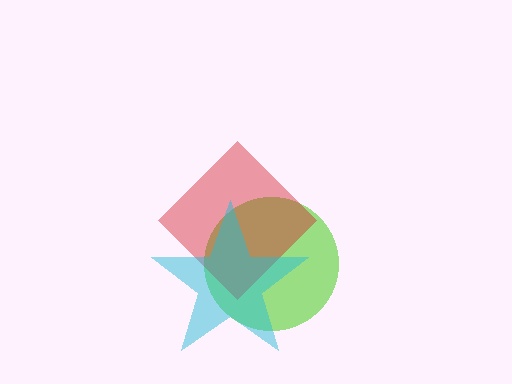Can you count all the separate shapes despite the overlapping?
Yes, there are 3 separate shapes.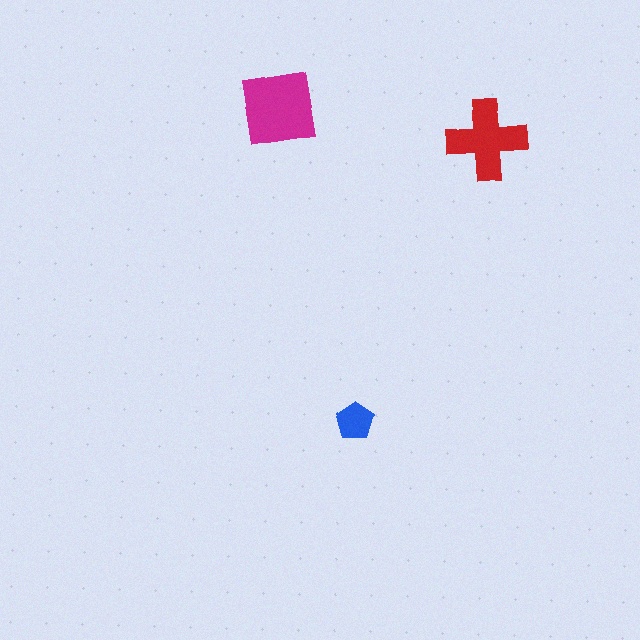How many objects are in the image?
There are 3 objects in the image.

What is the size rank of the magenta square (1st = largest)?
1st.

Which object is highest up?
The magenta square is topmost.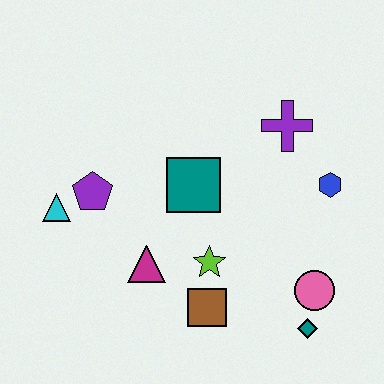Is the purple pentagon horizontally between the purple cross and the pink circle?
No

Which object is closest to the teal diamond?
The pink circle is closest to the teal diamond.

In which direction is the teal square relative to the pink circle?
The teal square is to the left of the pink circle.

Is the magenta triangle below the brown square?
No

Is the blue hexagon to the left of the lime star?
No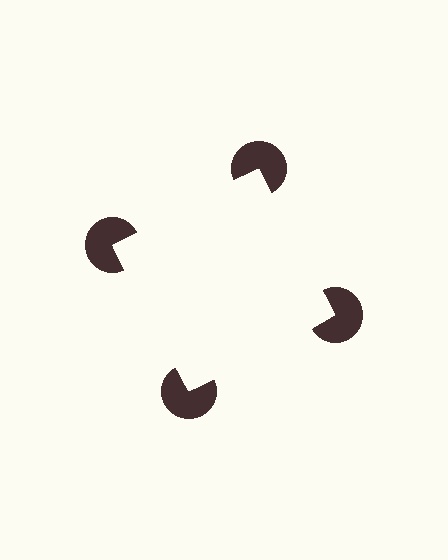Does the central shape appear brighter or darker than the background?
It typically appears slightly brighter than the background, even though no actual brightness change is drawn.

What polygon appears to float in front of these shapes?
An illusory square — its edges are inferred from the aligned wedge cuts in the pac-man discs, not physically drawn.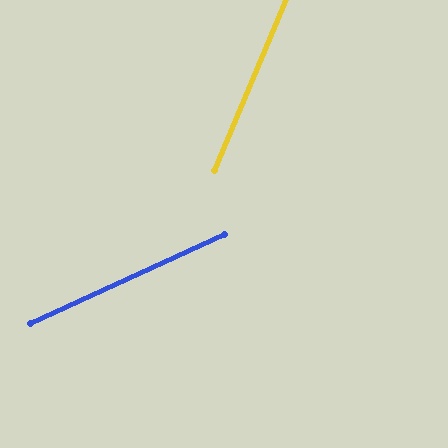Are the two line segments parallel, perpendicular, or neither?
Neither parallel nor perpendicular — they differ by about 43°.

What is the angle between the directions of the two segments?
Approximately 43 degrees.